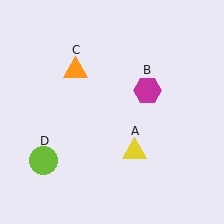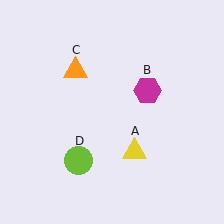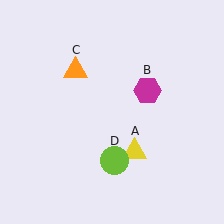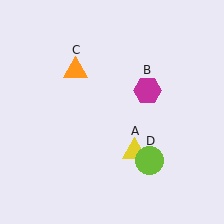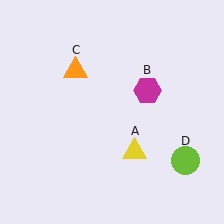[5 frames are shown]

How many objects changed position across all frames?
1 object changed position: lime circle (object D).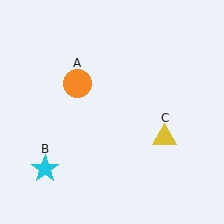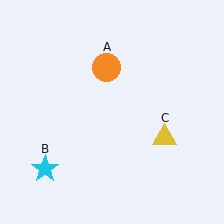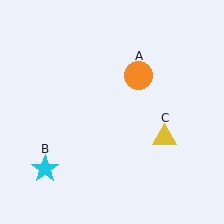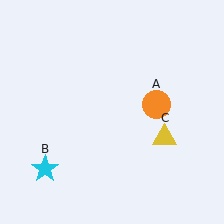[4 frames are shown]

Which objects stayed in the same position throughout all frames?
Cyan star (object B) and yellow triangle (object C) remained stationary.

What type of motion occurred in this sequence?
The orange circle (object A) rotated clockwise around the center of the scene.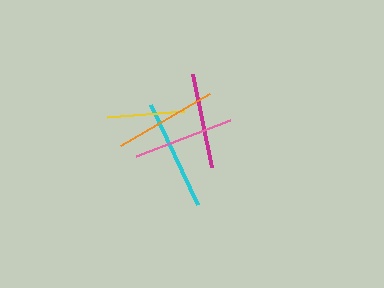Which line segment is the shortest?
The yellow line is the shortest at approximately 77 pixels.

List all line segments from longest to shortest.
From longest to shortest: cyan, orange, pink, magenta, yellow.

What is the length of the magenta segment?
The magenta segment is approximately 95 pixels long.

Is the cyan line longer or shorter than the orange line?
The cyan line is longer than the orange line.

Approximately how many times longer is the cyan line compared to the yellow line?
The cyan line is approximately 1.4 times the length of the yellow line.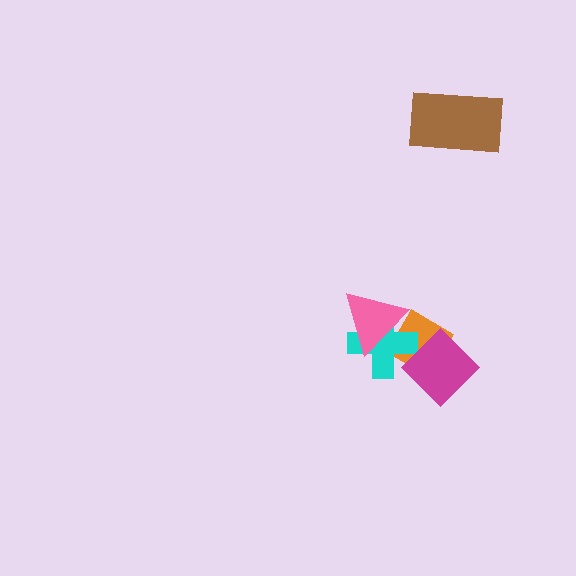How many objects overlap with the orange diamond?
3 objects overlap with the orange diamond.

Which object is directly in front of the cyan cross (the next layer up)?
The pink triangle is directly in front of the cyan cross.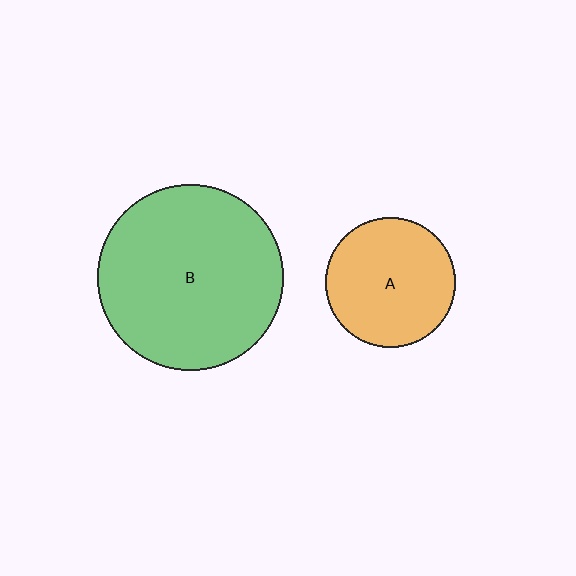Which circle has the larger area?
Circle B (green).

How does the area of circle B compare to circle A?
Approximately 2.0 times.